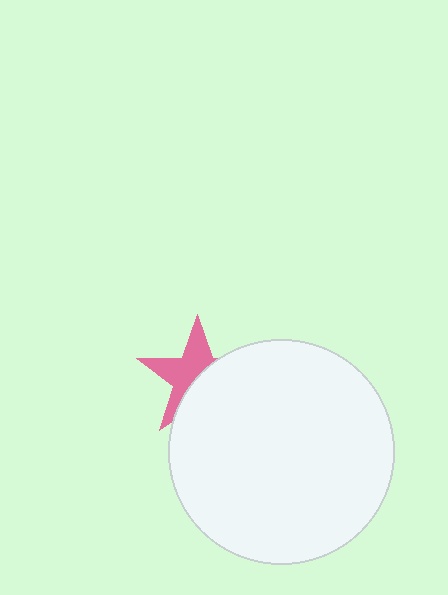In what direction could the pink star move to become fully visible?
The pink star could move toward the upper-left. That would shift it out from behind the white circle entirely.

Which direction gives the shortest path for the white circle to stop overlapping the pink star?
Moving toward the lower-right gives the shortest separation.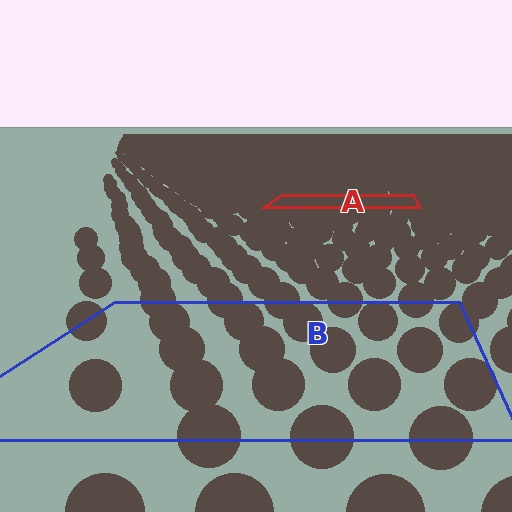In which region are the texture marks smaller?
The texture marks are smaller in region A, because it is farther away.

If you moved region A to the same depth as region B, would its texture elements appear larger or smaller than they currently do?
They would appear larger. At a closer depth, the same texture elements are projected at a bigger on-screen size.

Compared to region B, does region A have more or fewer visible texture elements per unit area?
Region A has more texture elements per unit area — they are packed more densely because it is farther away.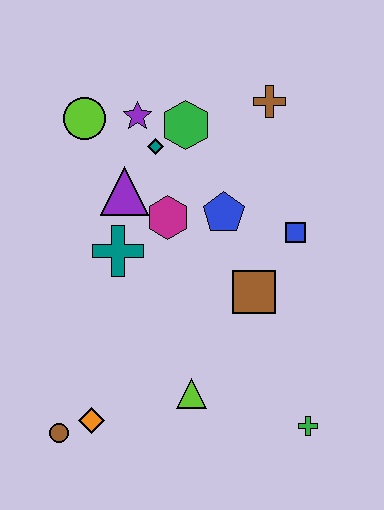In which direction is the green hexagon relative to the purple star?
The green hexagon is to the right of the purple star.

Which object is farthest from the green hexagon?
The brown circle is farthest from the green hexagon.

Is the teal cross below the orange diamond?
No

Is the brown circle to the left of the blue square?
Yes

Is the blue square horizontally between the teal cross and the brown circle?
No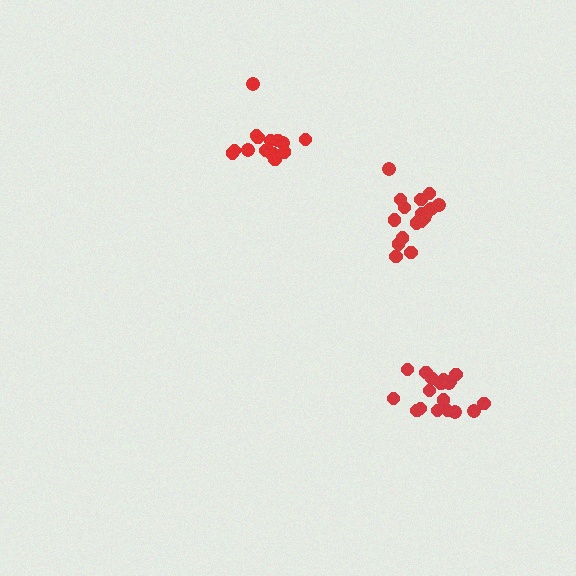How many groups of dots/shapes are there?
There are 3 groups.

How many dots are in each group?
Group 1: 18 dots, Group 2: 20 dots, Group 3: 16 dots (54 total).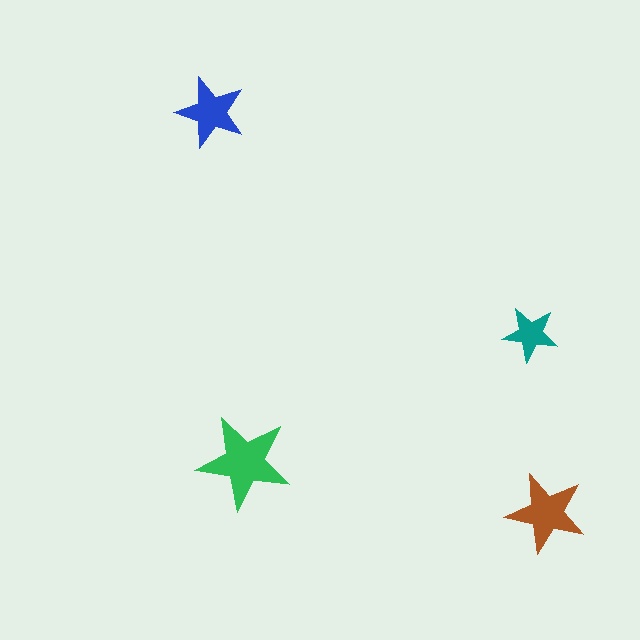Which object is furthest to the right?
The brown star is rightmost.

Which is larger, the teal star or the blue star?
The blue one.